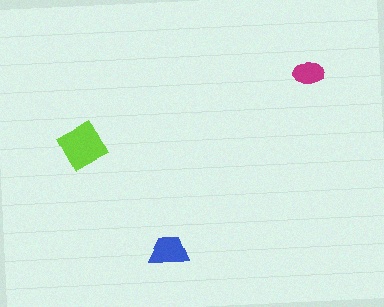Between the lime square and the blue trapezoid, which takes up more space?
The lime square.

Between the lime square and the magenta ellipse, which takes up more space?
The lime square.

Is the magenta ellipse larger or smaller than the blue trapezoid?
Smaller.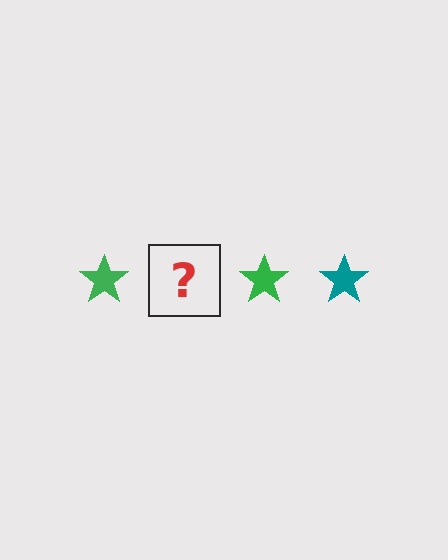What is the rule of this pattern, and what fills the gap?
The rule is that the pattern cycles through green, teal stars. The gap should be filled with a teal star.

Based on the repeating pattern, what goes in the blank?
The blank should be a teal star.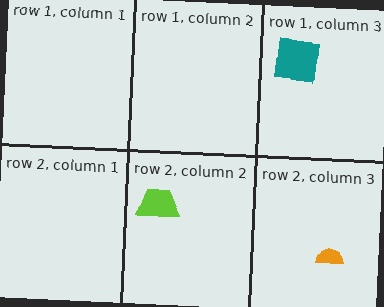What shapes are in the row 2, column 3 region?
The orange semicircle.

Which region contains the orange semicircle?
The row 2, column 3 region.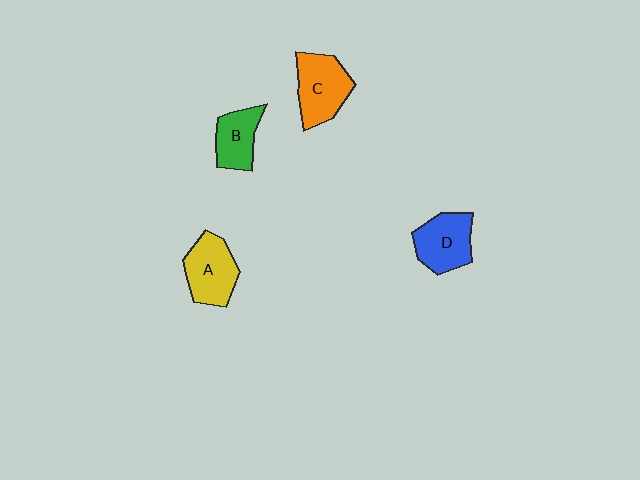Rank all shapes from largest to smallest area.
From largest to smallest: C (orange), A (yellow), D (blue), B (green).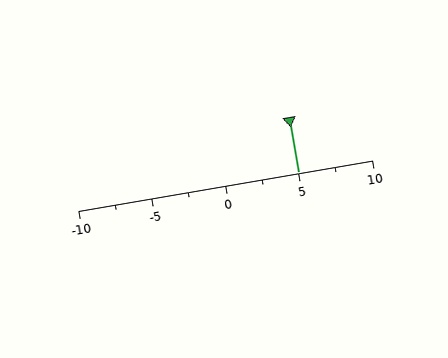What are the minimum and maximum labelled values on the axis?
The axis runs from -10 to 10.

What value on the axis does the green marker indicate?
The marker indicates approximately 5.